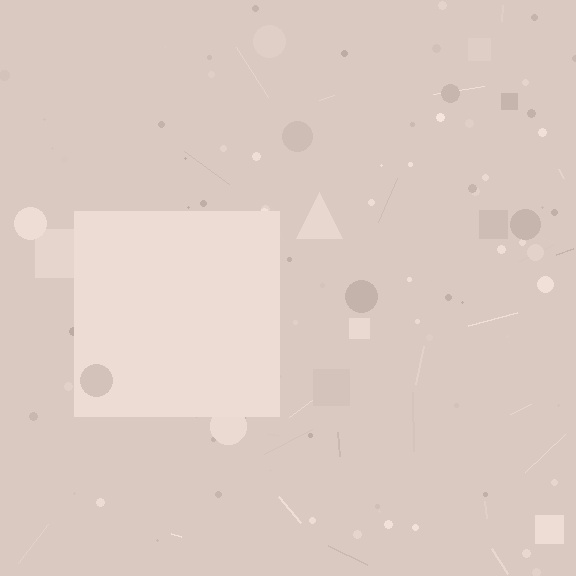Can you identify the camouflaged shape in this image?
The camouflaged shape is a square.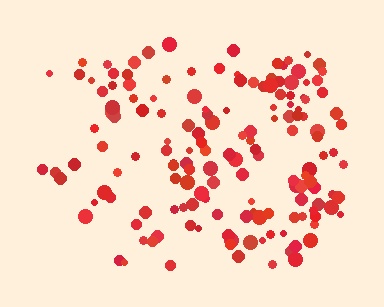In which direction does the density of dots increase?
From left to right, with the right side densest.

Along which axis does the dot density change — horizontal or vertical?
Horizontal.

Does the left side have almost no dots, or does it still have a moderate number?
Still a moderate number, just noticeably fewer than the right.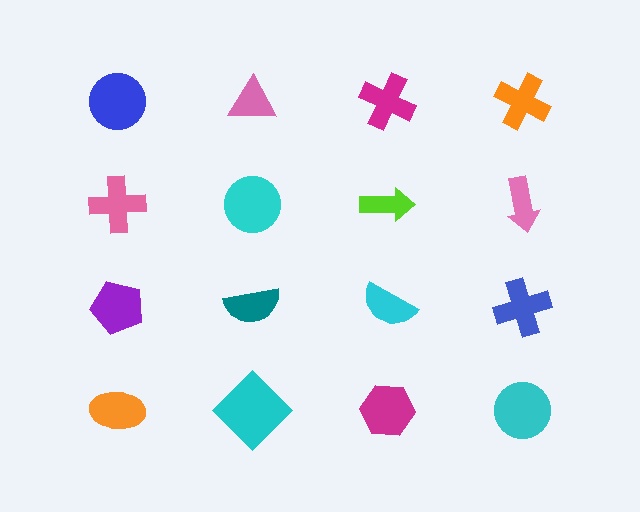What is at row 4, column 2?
A cyan diamond.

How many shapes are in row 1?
4 shapes.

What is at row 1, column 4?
An orange cross.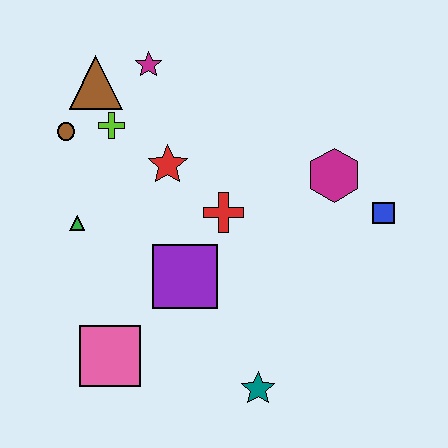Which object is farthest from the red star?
The teal star is farthest from the red star.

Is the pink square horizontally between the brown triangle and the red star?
Yes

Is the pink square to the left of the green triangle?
No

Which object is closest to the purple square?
The red cross is closest to the purple square.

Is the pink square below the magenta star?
Yes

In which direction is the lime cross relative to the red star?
The lime cross is to the left of the red star.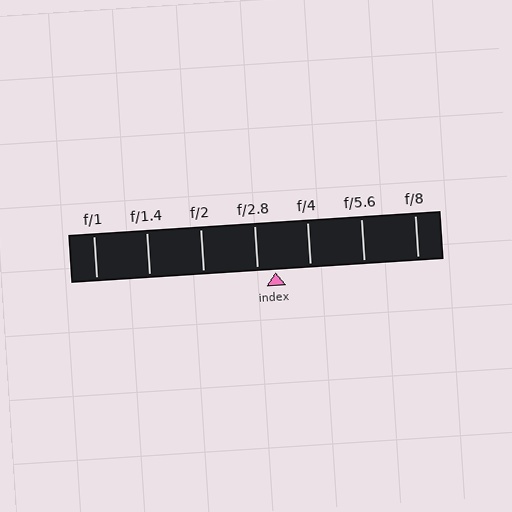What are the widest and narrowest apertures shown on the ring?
The widest aperture shown is f/1 and the narrowest is f/8.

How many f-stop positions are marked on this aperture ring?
There are 7 f-stop positions marked.